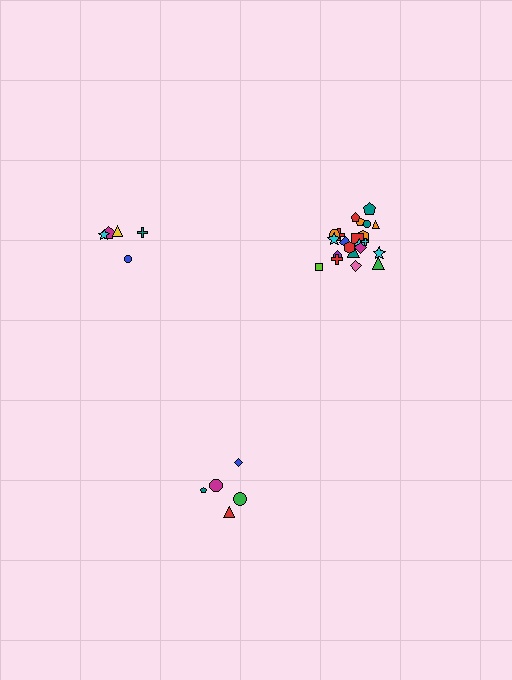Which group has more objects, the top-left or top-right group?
The top-right group.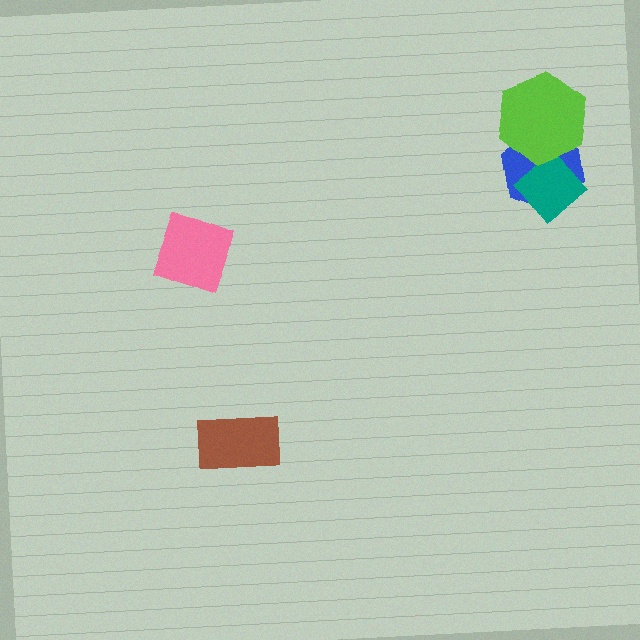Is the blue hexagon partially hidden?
Yes, it is partially covered by another shape.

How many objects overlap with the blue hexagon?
2 objects overlap with the blue hexagon.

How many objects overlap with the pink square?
0 objects overlap with the pink square.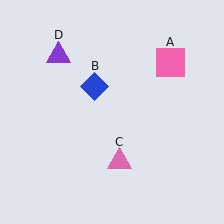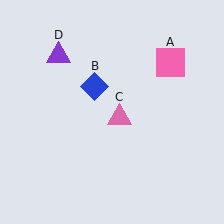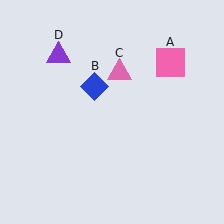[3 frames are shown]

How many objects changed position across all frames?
1 object changed position: pink triangle (object C).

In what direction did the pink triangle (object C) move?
The pink triangle (object C) moved up.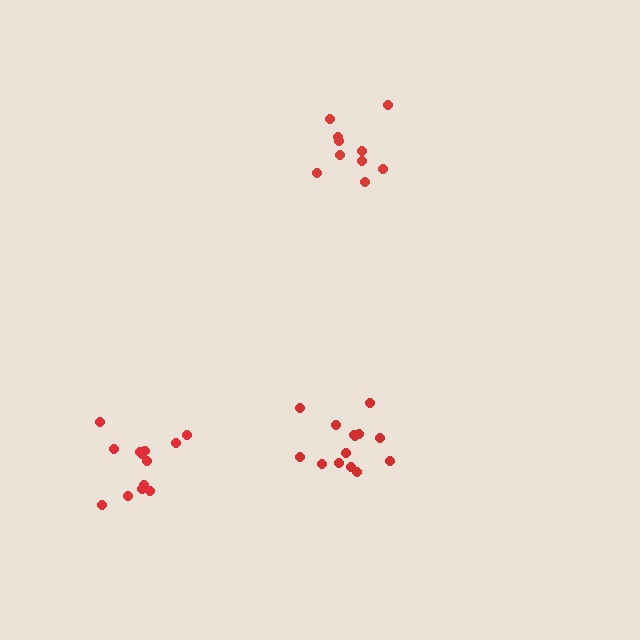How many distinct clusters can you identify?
There are 3 distinct clusters.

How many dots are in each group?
Group 1: 13 dots, Group 2: 14 dots, Group 3: 10 dots (37 total).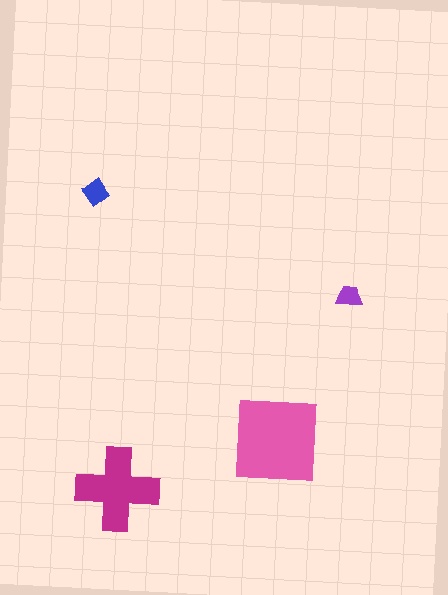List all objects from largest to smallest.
The pink square, the magenta cross, the blue diamond, the purple trapezoid.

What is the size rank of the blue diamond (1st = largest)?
3rd.